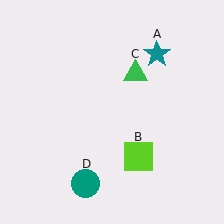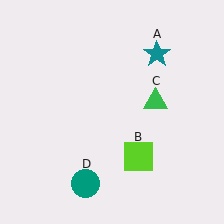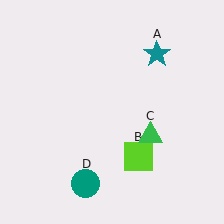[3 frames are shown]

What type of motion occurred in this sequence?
The green triangle (object C) rotated clockwise around the center of the scene.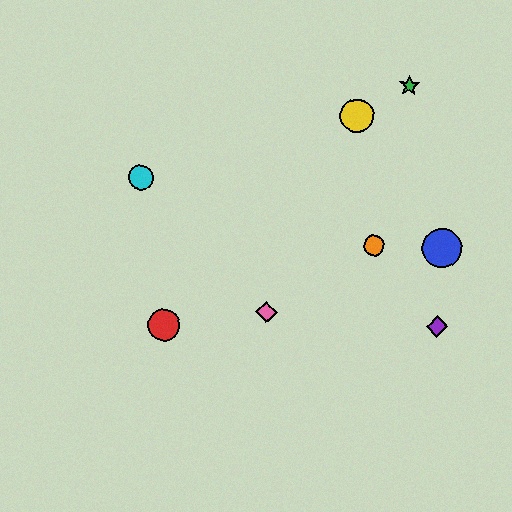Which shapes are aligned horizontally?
The blue circle, the orange circle are aligned horizontally.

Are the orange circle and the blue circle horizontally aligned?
Yes, both are at y≈245.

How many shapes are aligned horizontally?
2 shapes (the blue circle, the orange circle) are aligned horizontally.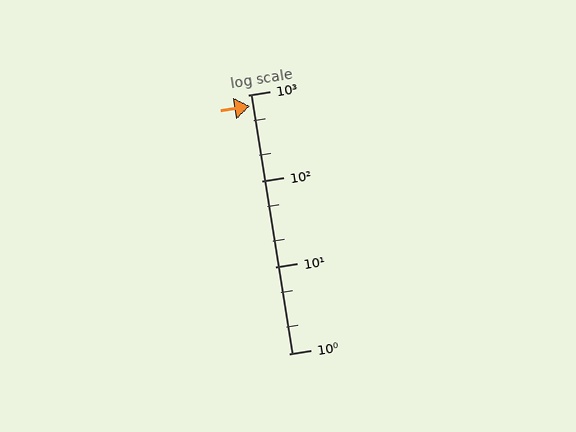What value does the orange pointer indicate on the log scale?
The pointer indicates approximately 740.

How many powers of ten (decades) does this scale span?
The scale spans 3 decades, from 1 to 1000.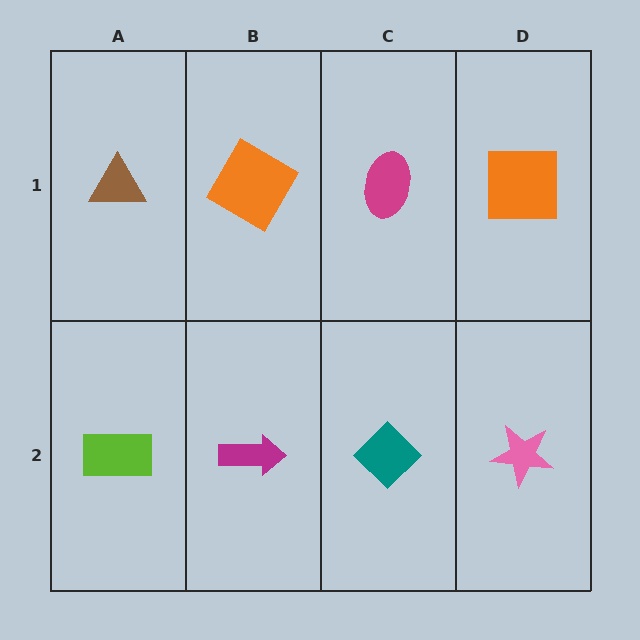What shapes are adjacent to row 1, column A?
A lime rectangle (row 2, column A), an orange diamond (row 1, column B).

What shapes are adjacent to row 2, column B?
An orange diamond (row 1, column B), a lime rectangle (row 2, column A), a teal diamond (row 2, column C).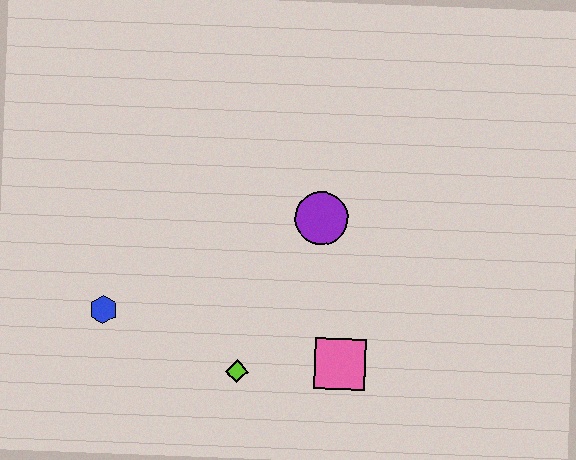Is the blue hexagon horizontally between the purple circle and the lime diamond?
No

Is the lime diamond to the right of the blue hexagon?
Yes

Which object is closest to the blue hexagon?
The lime diamond is closest to the blue hexagon.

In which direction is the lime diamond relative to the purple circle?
The lime diamond is below the purple circle.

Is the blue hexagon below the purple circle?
Yes